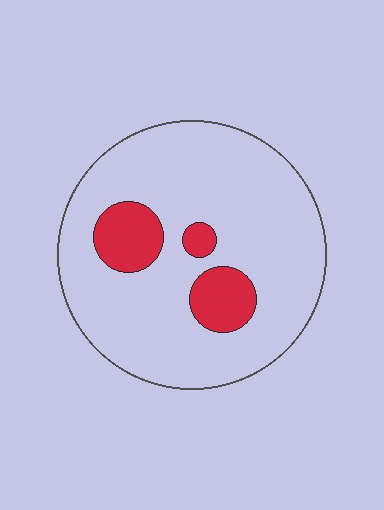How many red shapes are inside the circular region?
3.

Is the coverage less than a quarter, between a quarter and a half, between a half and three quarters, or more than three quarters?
Less than a quarter.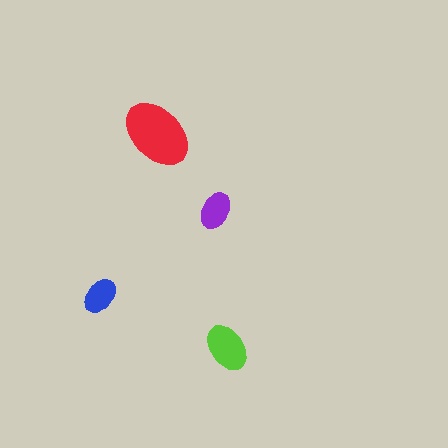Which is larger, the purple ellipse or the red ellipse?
The red one.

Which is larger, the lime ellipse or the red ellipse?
The red one.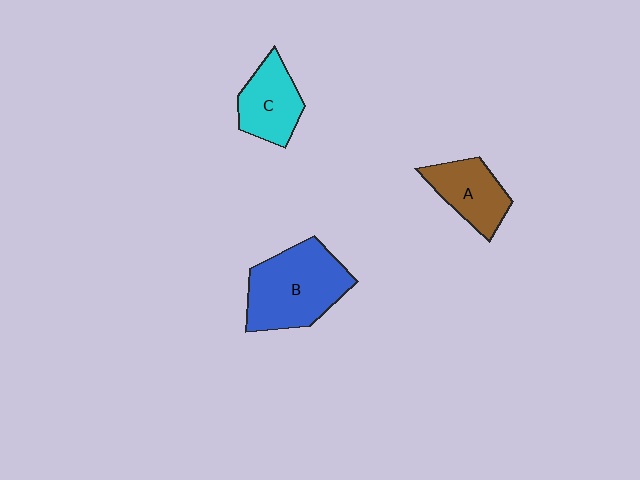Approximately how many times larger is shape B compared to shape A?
Approximately 1.7 times.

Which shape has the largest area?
Shape B (blue).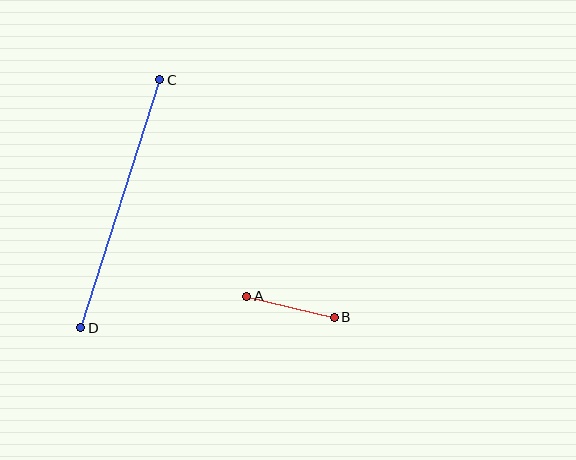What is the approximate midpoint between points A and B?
The midpoint is at approximately (291, 307) pixels.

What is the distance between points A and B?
The distance is approximately 90 pixels.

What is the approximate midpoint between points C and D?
The midpoint is at approximately (120, 204) pixels.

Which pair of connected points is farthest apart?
Points C and D are farthest apart.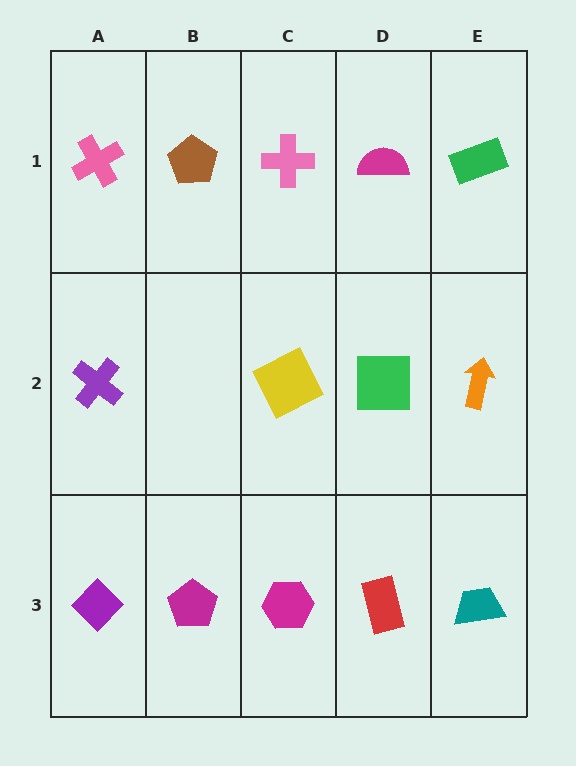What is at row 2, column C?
A yellow square.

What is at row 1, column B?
A brown pentagon.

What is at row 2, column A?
A purple cross.